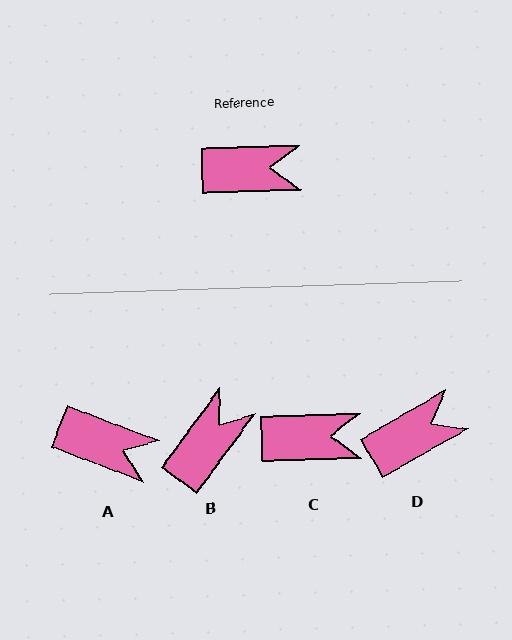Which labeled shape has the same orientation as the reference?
C.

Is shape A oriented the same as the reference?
No, it is off by about 23 degrees.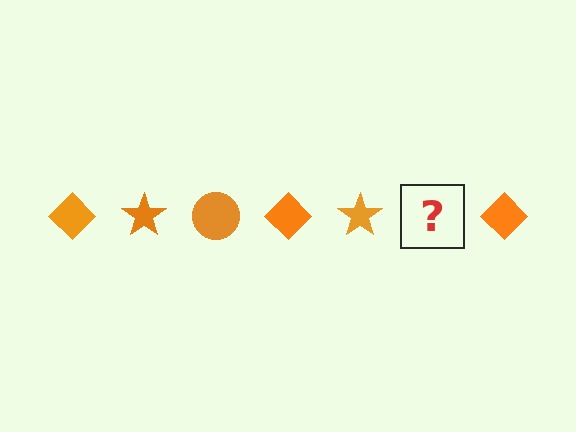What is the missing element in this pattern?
The missing element is an orange circle.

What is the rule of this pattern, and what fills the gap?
The rule is that the pattern cycles through diamond, star, circle shapes in orange. The gap should be filled with an orange circle.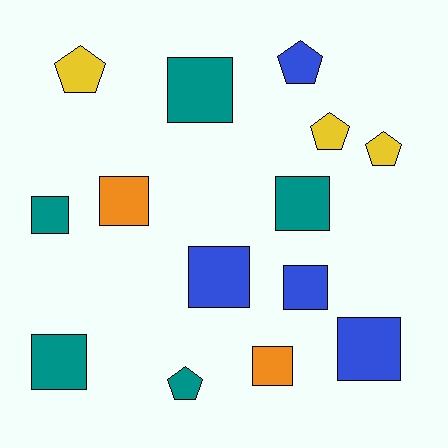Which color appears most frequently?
Teal, with 5 objects.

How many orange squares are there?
There are 2 orange squares.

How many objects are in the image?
There are 14 objects.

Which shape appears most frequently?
Square, with 9 objects.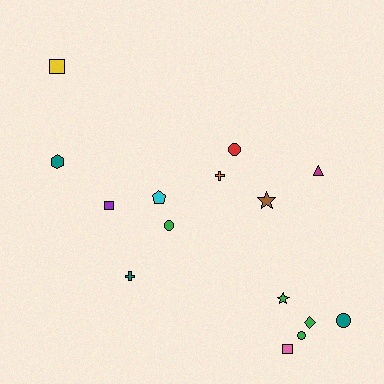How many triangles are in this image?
There is 1 triangle.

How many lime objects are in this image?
There are no lime objects.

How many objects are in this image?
There are 15 objects.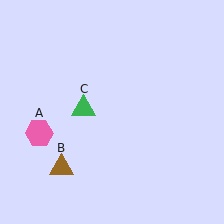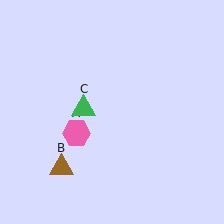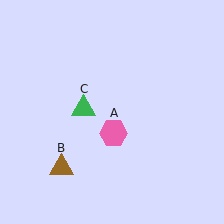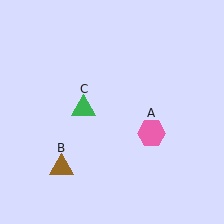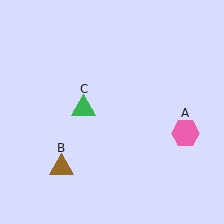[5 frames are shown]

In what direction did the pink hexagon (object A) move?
The pink hexagon (object A) moved right.